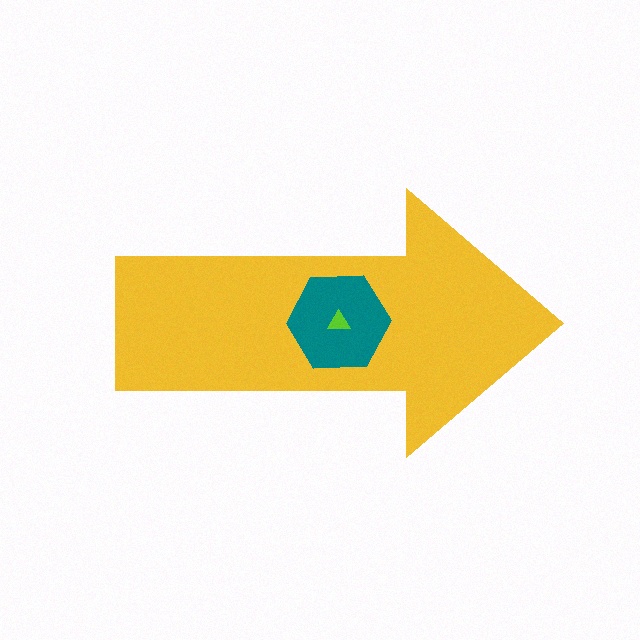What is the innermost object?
The lime triangle.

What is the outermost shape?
The yellow arrow.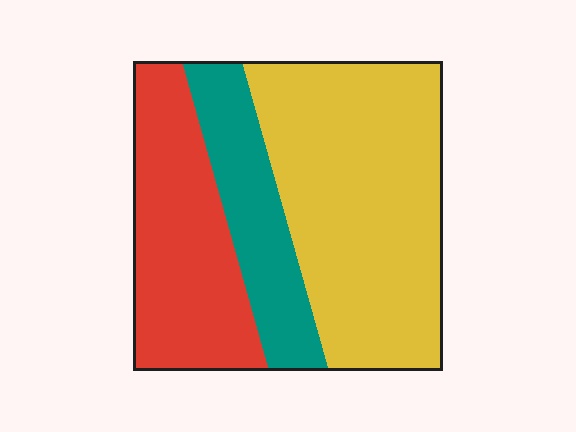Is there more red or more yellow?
Yellow.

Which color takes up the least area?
Teal, at roughly 20%.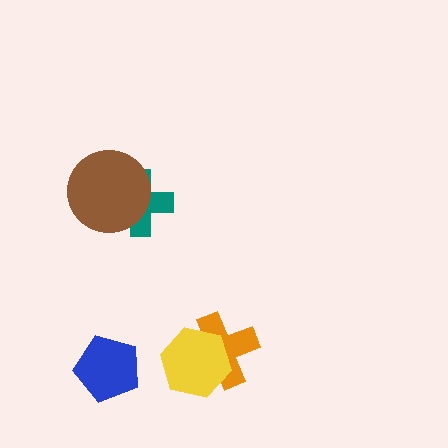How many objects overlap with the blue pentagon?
0 objects overlap with the blue pentagon.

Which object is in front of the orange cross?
The yellow hexagon is in front of the orange cross.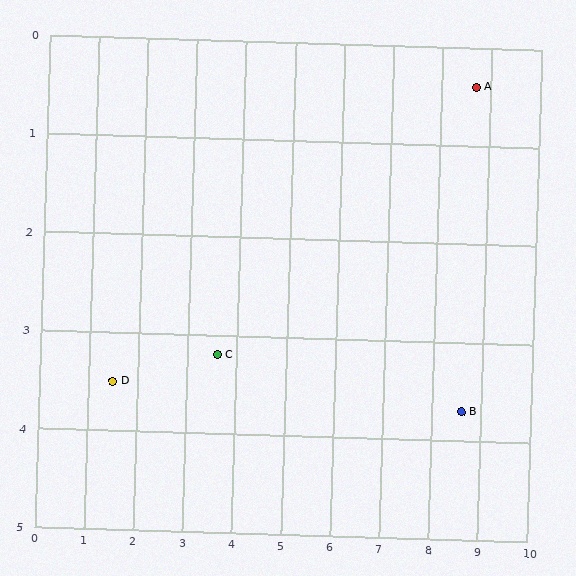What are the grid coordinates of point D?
Point D is at approximately (1.5, 3.5).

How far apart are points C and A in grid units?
Points C and A are about 5.8 grid units apart.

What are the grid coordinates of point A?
Point A is at approximately (8.7, 0.4).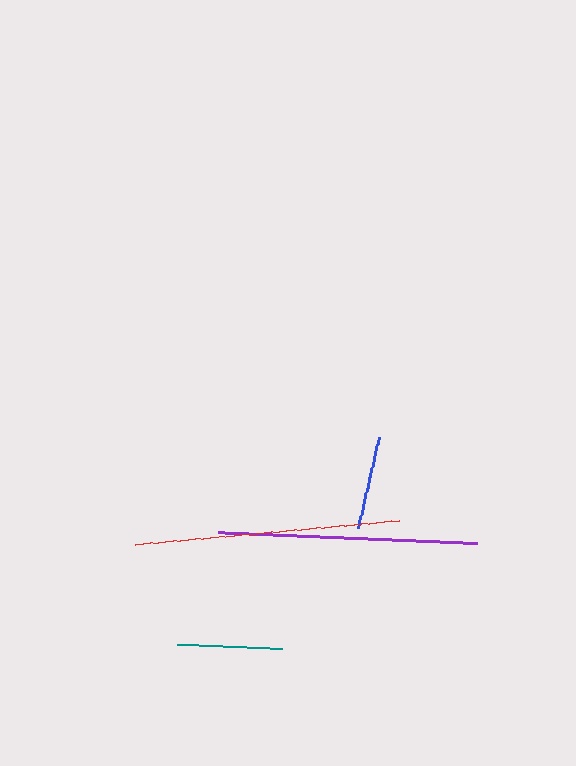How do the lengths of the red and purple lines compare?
The red and purple lines are approximately the same length.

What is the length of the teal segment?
The teal segment is approximately 104 pixels long.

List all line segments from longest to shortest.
From longest to shortest: red, purple, teal, blue.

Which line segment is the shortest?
The blue line is the shortest at approximately 93 pixels.